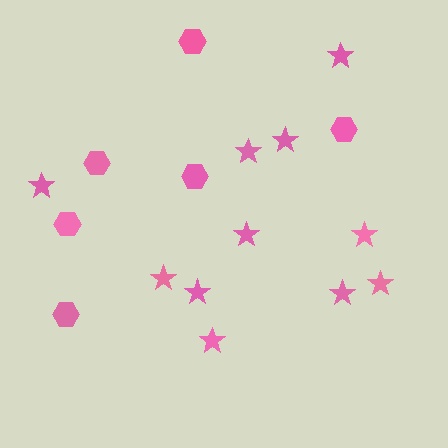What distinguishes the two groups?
There are 2 groups: one group of stars (11) and one group of hexagons (6).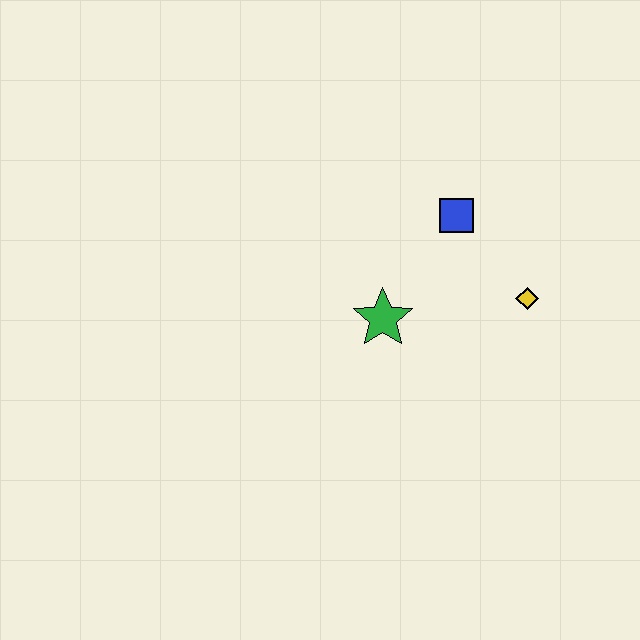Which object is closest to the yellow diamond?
The blue square is closest to the yellow diamond.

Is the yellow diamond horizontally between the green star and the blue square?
No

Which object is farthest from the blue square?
The green star is farthest from the blue square.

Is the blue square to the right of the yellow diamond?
No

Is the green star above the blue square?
No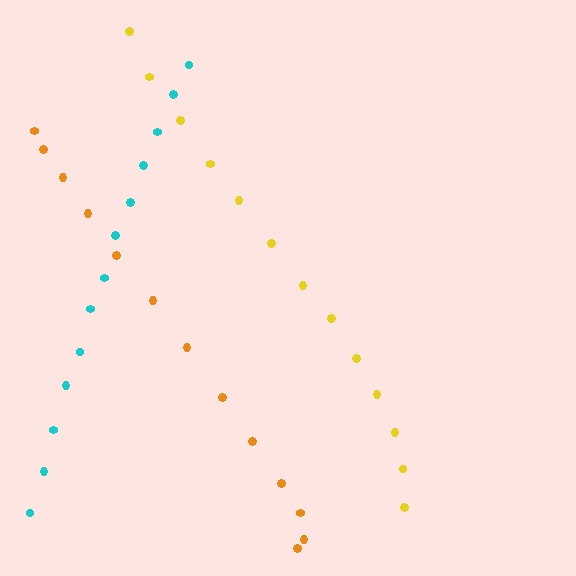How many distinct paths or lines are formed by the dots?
There are 3 distinct paths.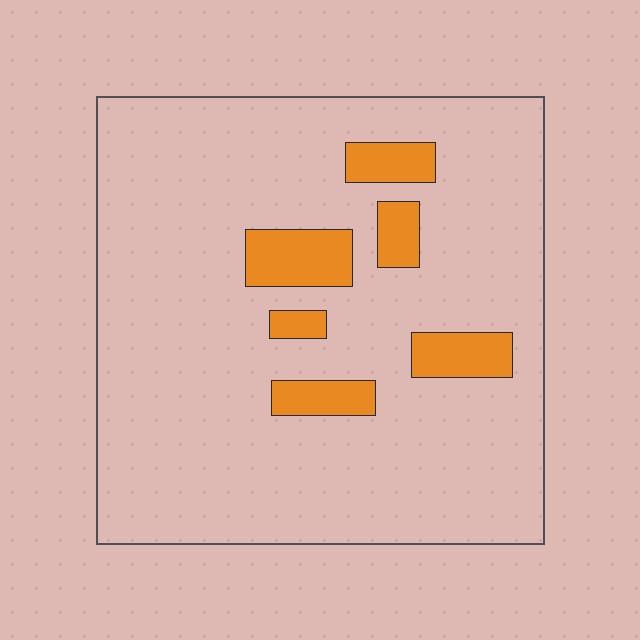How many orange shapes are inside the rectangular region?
6.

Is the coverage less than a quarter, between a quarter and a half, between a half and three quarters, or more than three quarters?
Less than a quarter.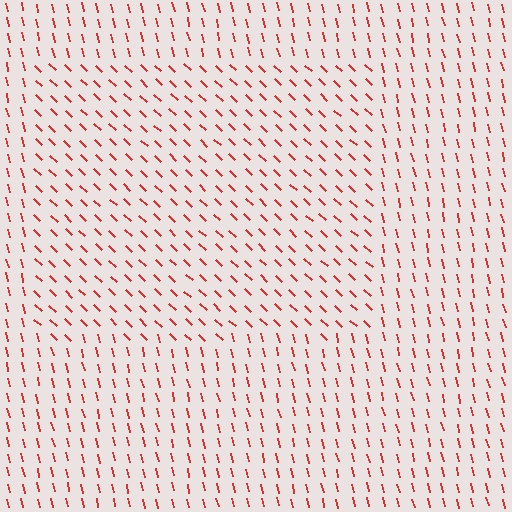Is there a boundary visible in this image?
Yes, there is a texture boundary formed by a change in line orientation.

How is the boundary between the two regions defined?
The boundary is defined purely by a change in line orientation (approximately 33 degrees difference). All lines are the same color and thickness.